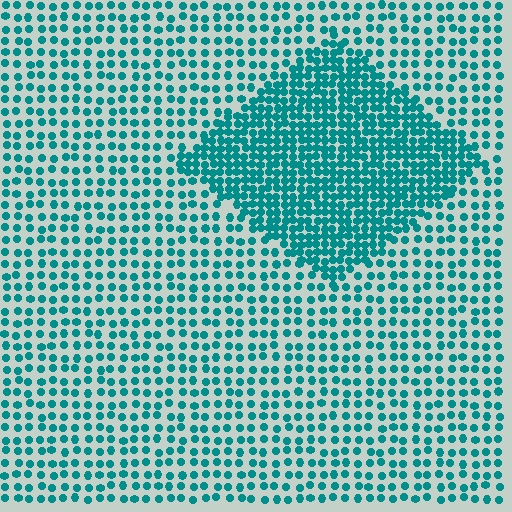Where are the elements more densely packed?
The elements are more densely packed inside the diamond boundary.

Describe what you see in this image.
The image contains small teal elements arranged at two different densities. A diamond-shaped region is visible where the elements are more densely packed than the surrounding area.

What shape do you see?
I see a diamond.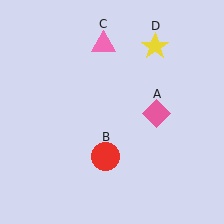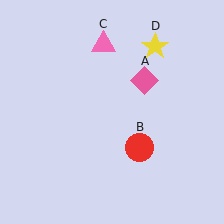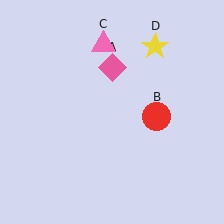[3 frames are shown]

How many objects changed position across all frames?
2 objects changed position: pink diamond (object A), red circle (object B).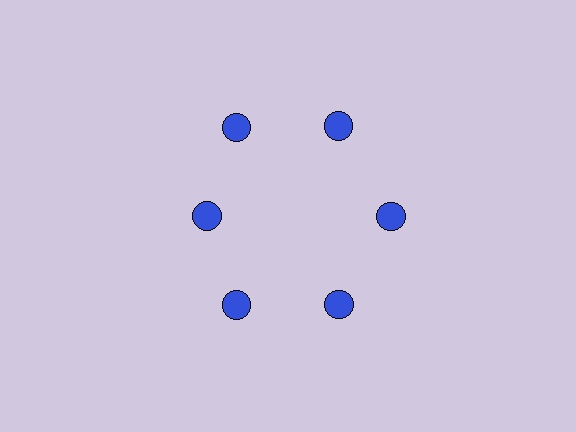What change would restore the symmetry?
The symmetry would be restored by moving it outward, back onto the ring so that all 6 circles sit at equal angles and equal distance from the center.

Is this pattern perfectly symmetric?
No. The 6 blue circles are arranged in a ring, but one element near the 9 o'clock position is pulled inward toward the center, breaking the 6-fold rotational symmetry.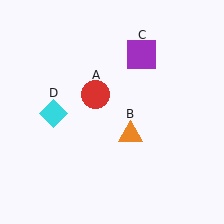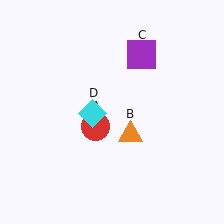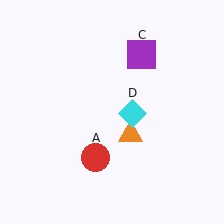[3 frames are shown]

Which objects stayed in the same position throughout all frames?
Orange triangle (object B) and purple square (object C) remained stationary.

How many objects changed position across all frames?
2 objects changed position: red circle (object A), cyan diamond (object D).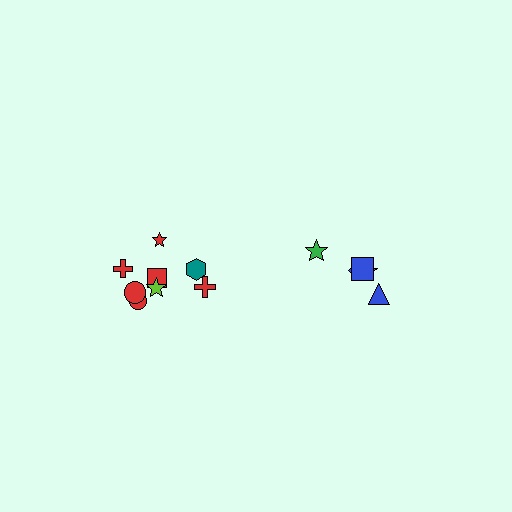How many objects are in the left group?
There are 8 objects.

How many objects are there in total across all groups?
There are 13 objects.